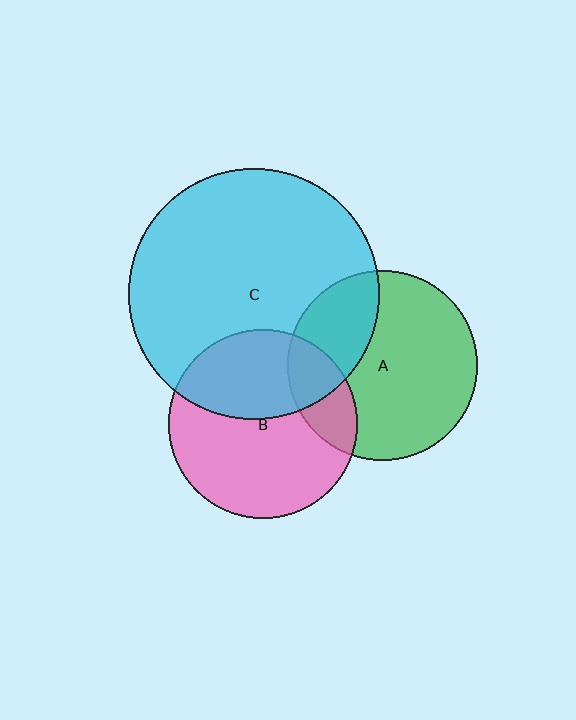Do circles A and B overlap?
Yes.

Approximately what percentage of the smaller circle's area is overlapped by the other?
Approximately 20%.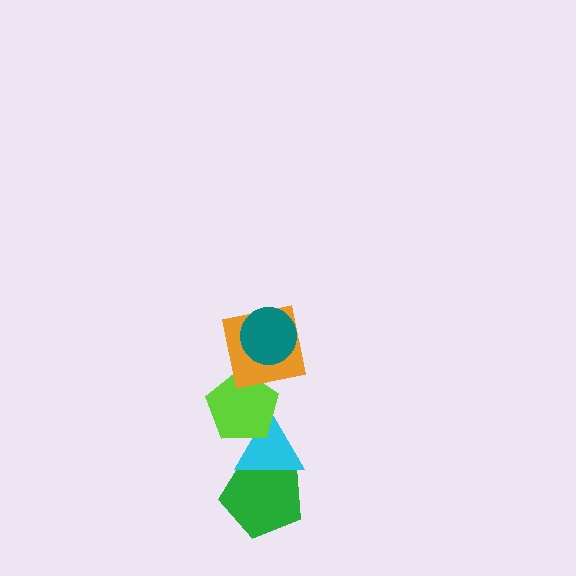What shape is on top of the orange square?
The teal circle is on top of the orange square.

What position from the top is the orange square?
The orange square is 2nd from the top.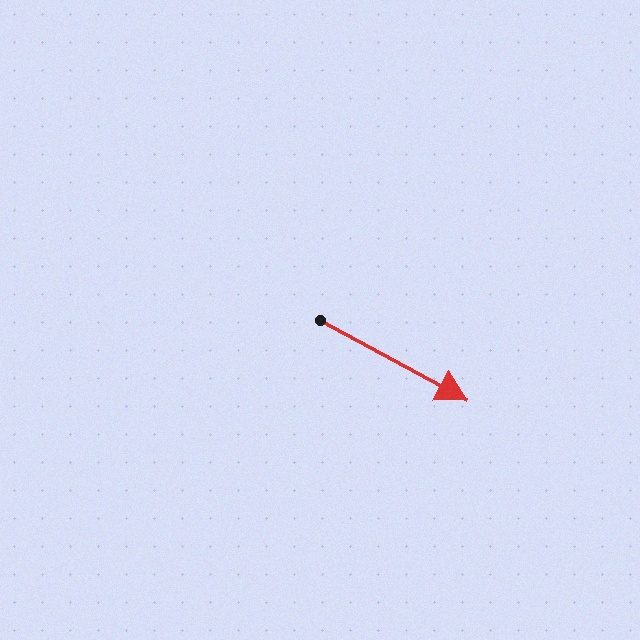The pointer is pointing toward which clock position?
Roughly 4 o'clock.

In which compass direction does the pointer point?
Southeast.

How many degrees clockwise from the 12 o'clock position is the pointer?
Approximately 119 degrees.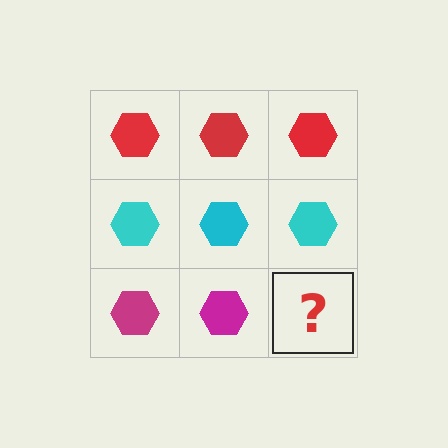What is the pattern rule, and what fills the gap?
The rule is that each row has a consistent color. The gap should be filled with a magenta hexagon.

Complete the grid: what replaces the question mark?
The question mark should be replaced with a magenta hexagon.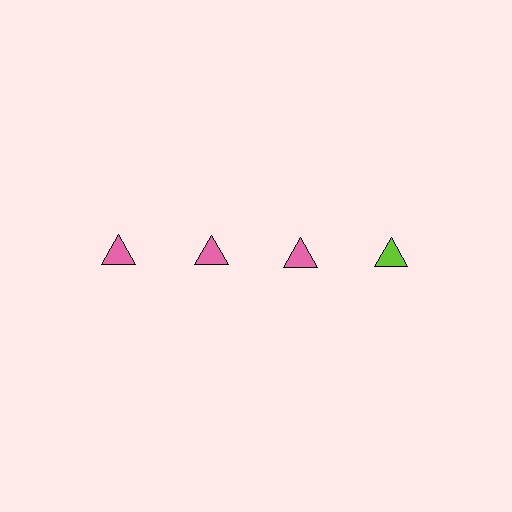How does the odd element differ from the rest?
It has a different color: lime instead of pink.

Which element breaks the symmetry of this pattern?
The lime triangle in the top row, second from right column breaks the symmetry. All other shapes are pink triangles.